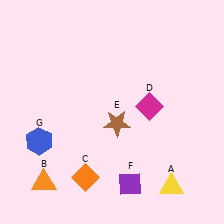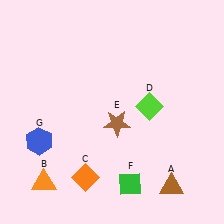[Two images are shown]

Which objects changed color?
A changed from yellow to brown. D changed from magenta to lime. F changed from purple to green.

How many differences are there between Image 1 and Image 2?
There are 3 differences between the two images.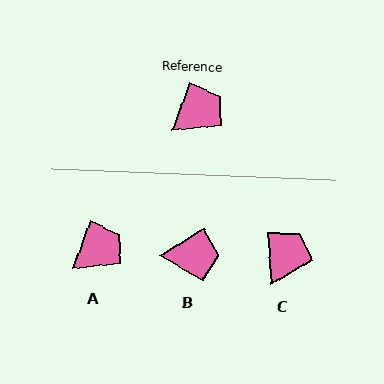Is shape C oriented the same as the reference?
No, it is off by about 24 degrees.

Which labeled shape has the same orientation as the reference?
A.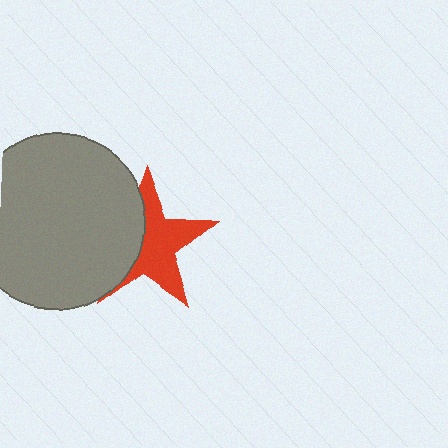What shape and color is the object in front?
The object in front is a gray circle.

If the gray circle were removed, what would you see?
You would see the complete red star.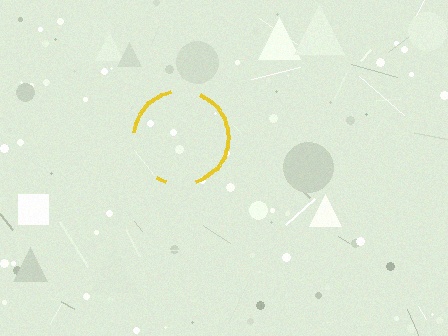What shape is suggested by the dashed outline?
The dashed outline suggests a circle.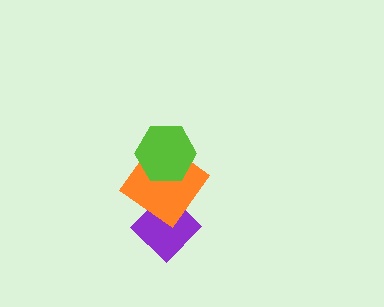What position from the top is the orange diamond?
The orange diamond is 2nd from the top.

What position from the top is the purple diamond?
The purple diamond is 3rd from the top.